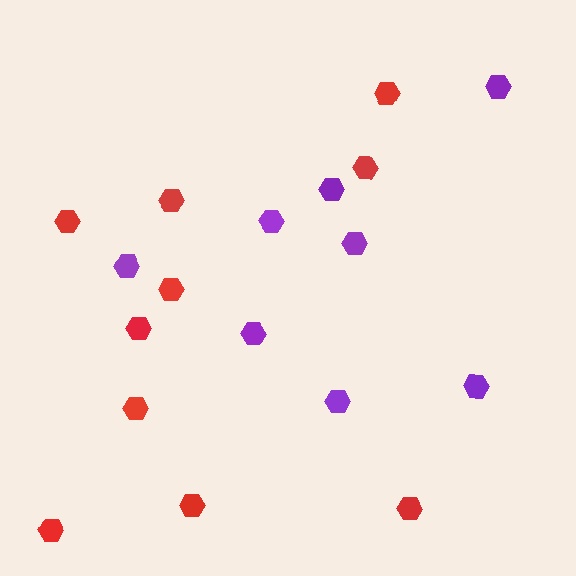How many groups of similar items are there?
There are 2 groups: one group of red hexagons (10) and one group of purple hexagons (8).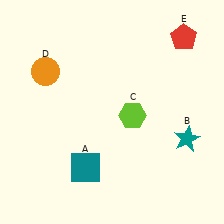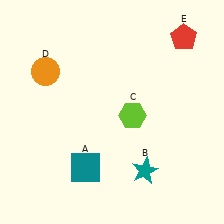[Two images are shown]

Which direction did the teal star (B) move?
The teal star (B) moved left.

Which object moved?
The teal star (B) moved left.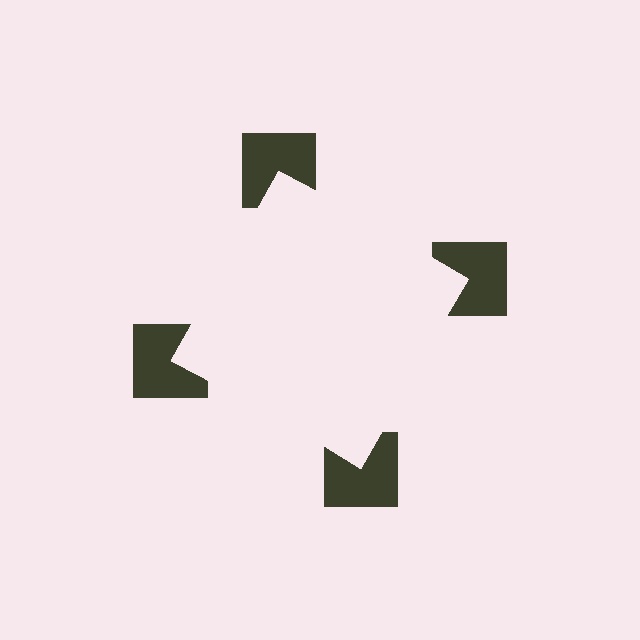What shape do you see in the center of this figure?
An illusory square — its edges are inferred from the aligned wedge cuts in the notched squares, not physically drawn.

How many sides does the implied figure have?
4 sides.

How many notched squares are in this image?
There are 4 — one at each vertex of the illusory square.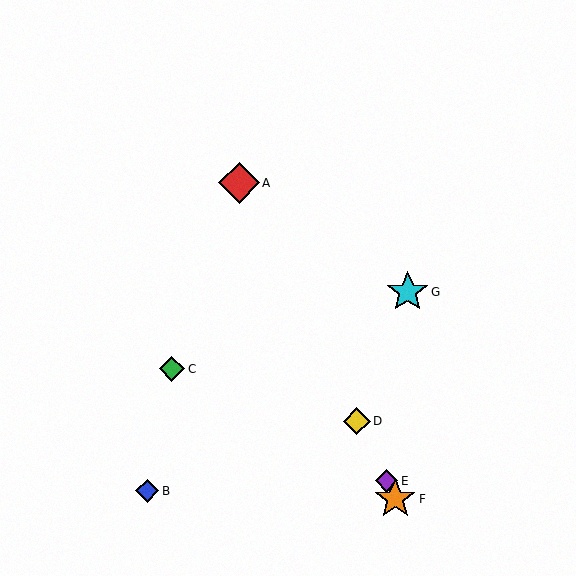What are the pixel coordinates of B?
Object B is at (147, 491).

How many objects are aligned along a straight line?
4 objects (A, D, E, F) are aligned along a straight line.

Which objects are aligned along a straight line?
Objects A, D, E, F are aligned along a straight line.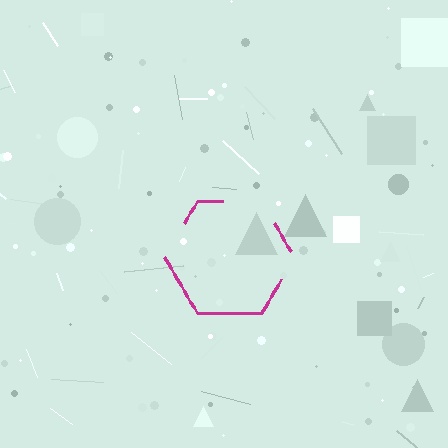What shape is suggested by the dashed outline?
The dashed outline suggests a hexagon.